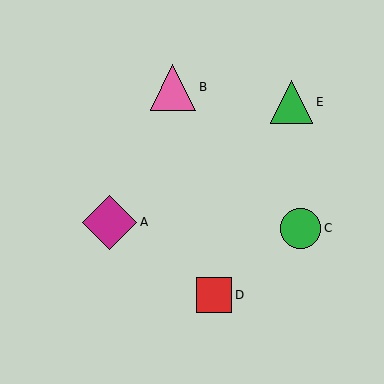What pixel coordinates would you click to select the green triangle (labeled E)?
Click at (291, 102) to select the green triangle E.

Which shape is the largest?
The magenta diamond (labeled A) is the largest.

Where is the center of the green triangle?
The center of the green triangle is at (291, 102).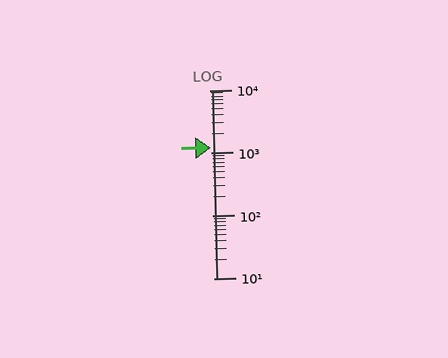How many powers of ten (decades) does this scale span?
The scale spans 3 decades, from 10 to 10000.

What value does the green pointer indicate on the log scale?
The pointer indicates approximately 1200.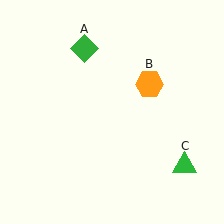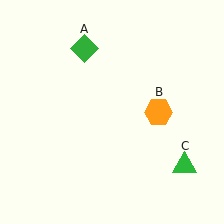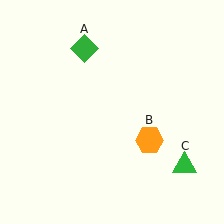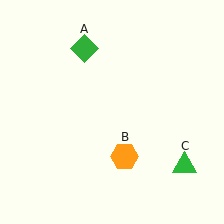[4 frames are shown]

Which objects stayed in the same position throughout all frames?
Green diamond (object A) and green triangle (object C) remained stationary.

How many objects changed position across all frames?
1 object changed position: orange hexagon (object B).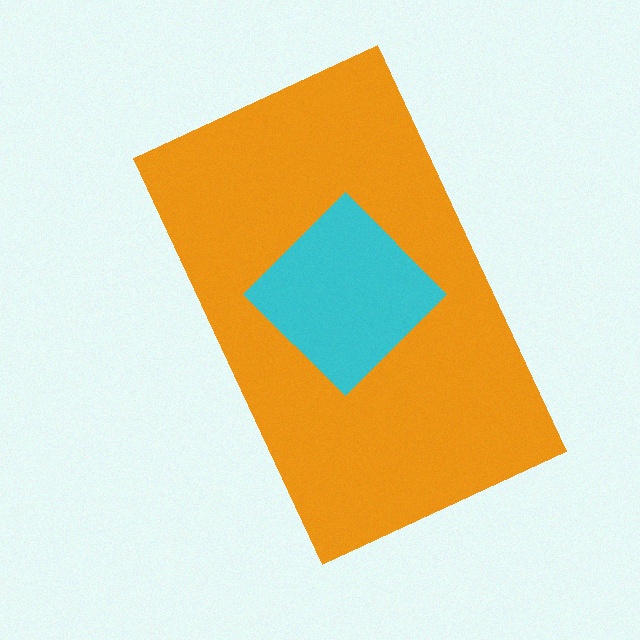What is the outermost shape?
The orange rectangle.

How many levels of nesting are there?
2.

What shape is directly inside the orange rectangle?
The cyan diamond.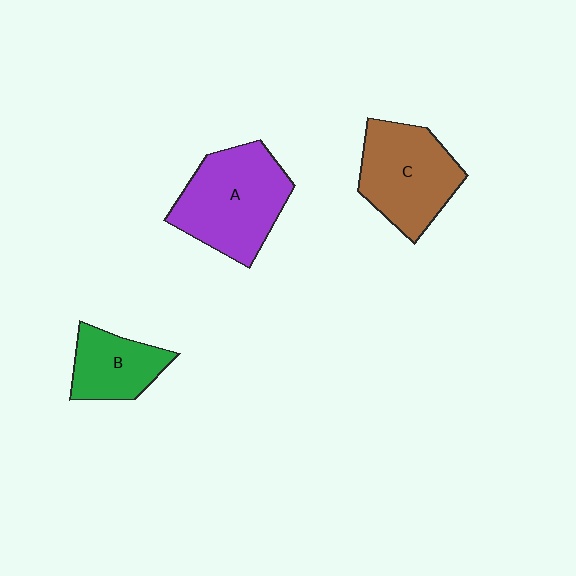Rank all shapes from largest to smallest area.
From largest to smallest: A (purple), C (brown), B (green).